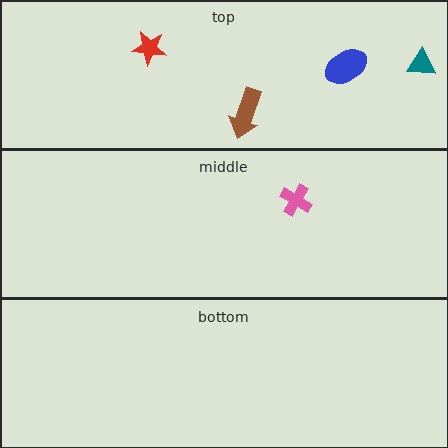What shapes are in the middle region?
The pink cross.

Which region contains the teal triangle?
The top region.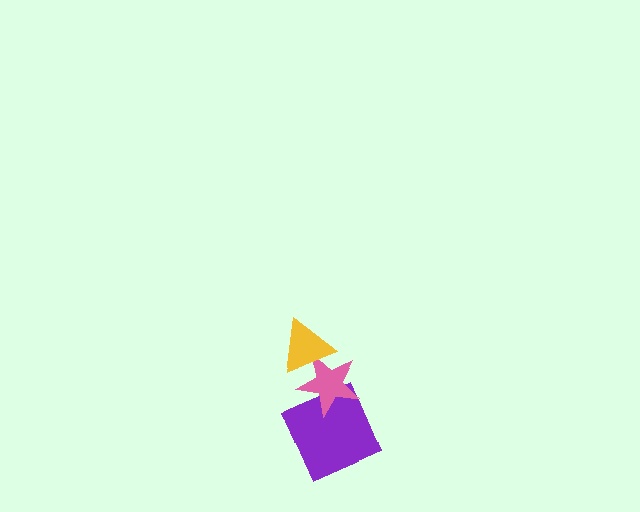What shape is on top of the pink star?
The yellow triangle is on top of the pink star.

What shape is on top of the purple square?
The pink star is on top of the purple square.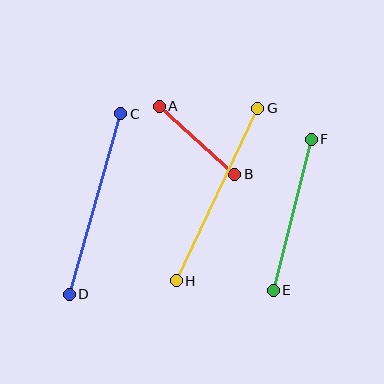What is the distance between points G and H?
The distance is approximately 191 pixels.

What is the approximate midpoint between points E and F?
The midpoint is at approximately (292, 215) pixels.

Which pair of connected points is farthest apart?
Points G and H are farthest apart.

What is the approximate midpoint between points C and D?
The midpoint is at approximately (95, 204) pixels.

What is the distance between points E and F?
The distance is approximately 156 pixels.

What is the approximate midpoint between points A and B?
The midpoint is at approximately (197, 140) pixels.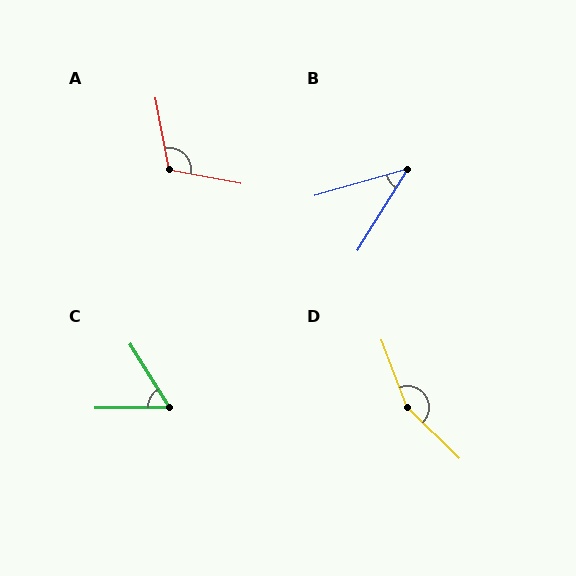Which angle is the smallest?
B, at approximately 42 degrees.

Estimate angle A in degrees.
Approximately 112 degrees.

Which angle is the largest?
D, at approximately 155 degrees.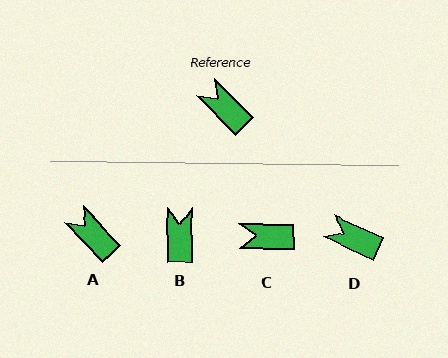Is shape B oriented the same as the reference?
No, it is off by about 43 degrees.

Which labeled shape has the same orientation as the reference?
A.